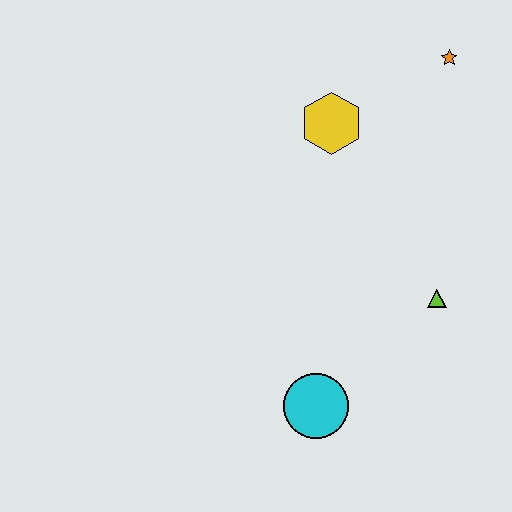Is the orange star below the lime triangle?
No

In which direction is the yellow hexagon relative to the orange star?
The yellow hexagon is to the left of the orange star.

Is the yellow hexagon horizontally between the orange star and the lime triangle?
No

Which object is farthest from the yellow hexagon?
The cyan circle is farthest from the yellow hexagon.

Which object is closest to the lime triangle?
The cyan circle is closest to the lime triangle.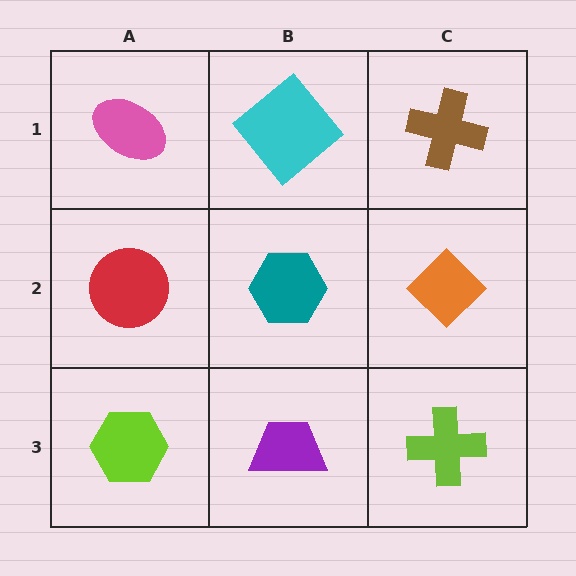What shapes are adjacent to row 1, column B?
A teal hexagon (row 2, column B), a pink ellipse (row 1, column A), a brown cross (row 1, column C).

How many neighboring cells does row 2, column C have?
3.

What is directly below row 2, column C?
A lime cross.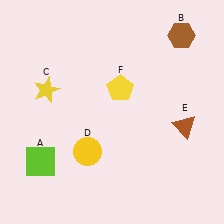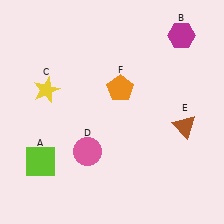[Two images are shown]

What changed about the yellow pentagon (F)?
In Image 1, F is yellow. In Image 2, it changed to orange.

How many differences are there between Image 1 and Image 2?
There are 3 differences between the two images.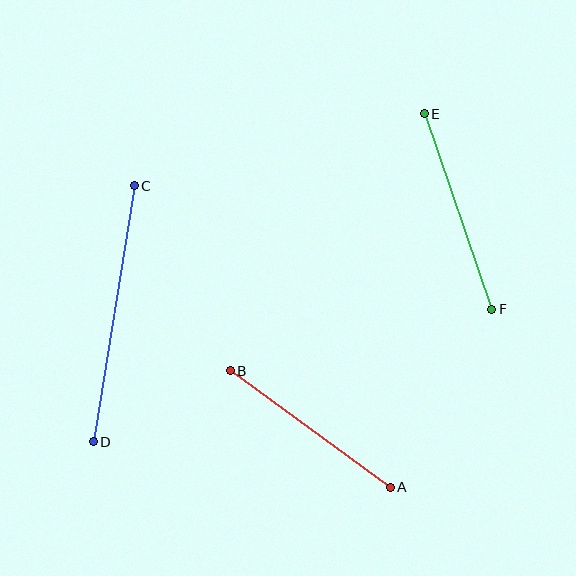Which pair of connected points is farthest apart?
Points C and D are farthest apart.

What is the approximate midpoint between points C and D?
The midpoint is at approximately (114, 314) pixels.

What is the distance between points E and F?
The distance is approximately 207 pixels.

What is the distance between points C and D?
The distance is approximately 259 pixels.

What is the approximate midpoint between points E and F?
The midpoint is at approximately (458, 211) pixels.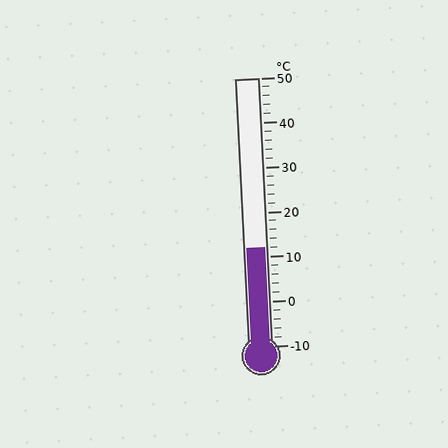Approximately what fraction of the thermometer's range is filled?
The thermometer is filled to approximately 35% of its range.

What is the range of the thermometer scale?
The thermometer scale ranges from -10°C to 50°C.